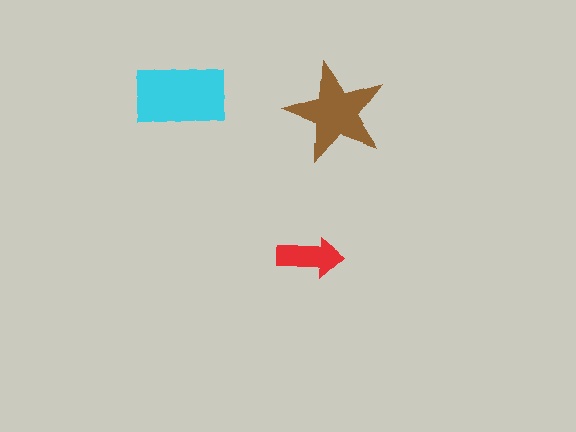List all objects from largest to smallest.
The cyan rectangle, the brown star, the red arrow.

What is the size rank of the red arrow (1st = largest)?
3rd.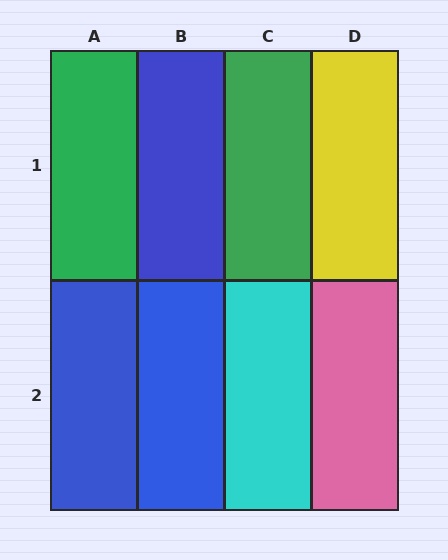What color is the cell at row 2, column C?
Cyan.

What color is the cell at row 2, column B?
Blue.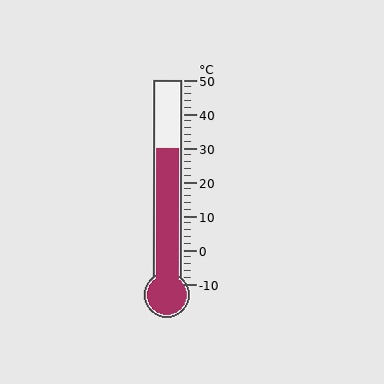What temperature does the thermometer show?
The thermometer shows approximately 30°C.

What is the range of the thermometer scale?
The thermometer scale ranges from -10°C to 50°C.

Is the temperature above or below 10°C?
The temperature is above 10°C.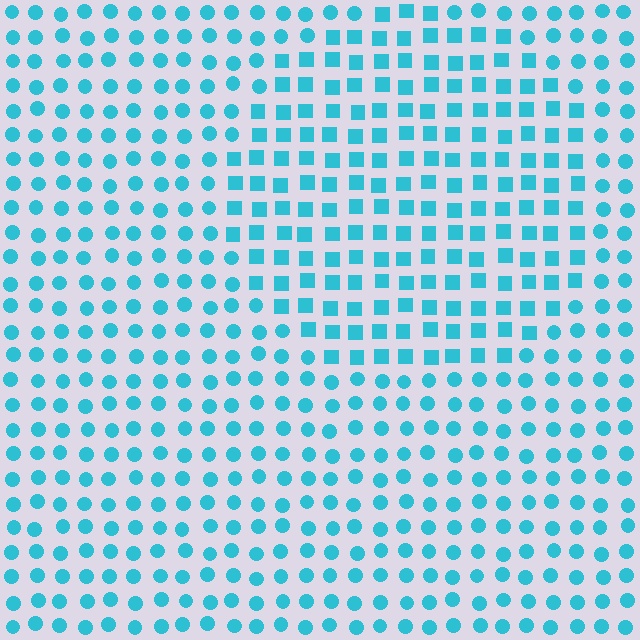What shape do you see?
I see a circle.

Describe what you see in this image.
The image is filled with small cyan elements arranged in a uniform grid. A circle-shaped region contains squares, while the surrounding area contains circles. The boundary is defined purely by the change in element shape.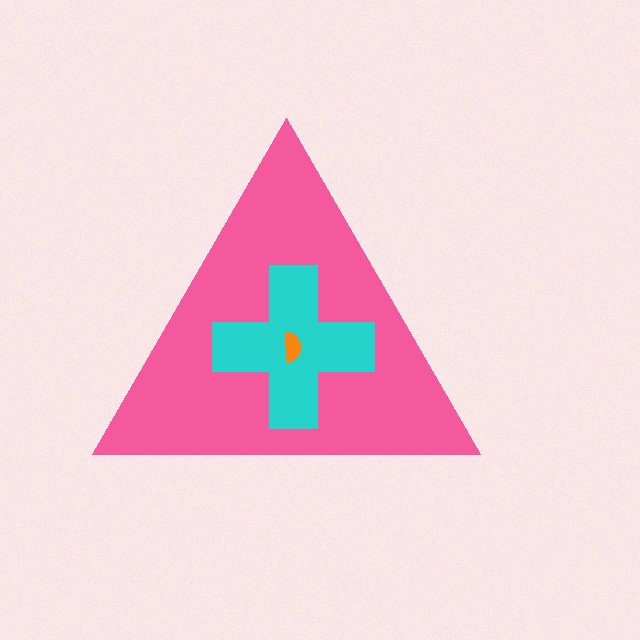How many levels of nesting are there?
3.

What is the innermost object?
The orange semicircle.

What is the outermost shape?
The pink triangle.